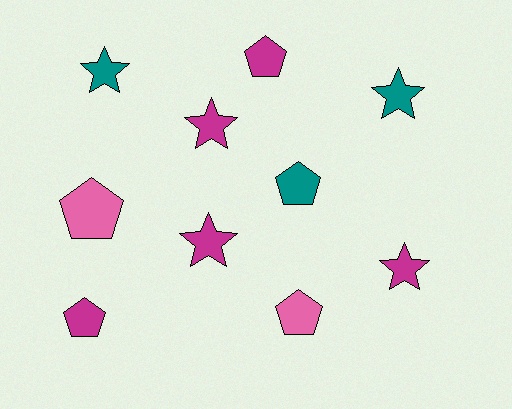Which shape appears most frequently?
Pentagon, with 5 objects.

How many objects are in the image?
There are 10 objects.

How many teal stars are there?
There are 2 teal stars.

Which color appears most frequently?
Magenta, with 5 objects.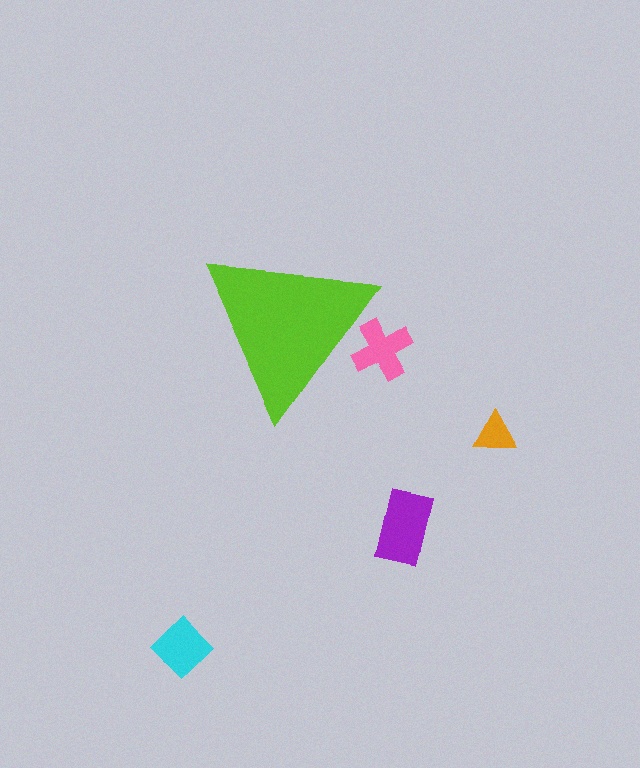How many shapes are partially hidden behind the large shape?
1 shape is partially hidden.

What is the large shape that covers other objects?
A lime triangle.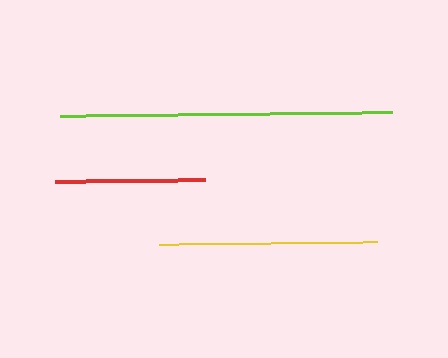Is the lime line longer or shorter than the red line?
The lime line is longer than the red line.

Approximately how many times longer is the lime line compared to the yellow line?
The lime line is approximately 1.5 times the length of the yellow line.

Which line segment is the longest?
The lime line is the longest at approximately 332 pixels.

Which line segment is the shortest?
The red line is the shortest at approximately 150 pixels.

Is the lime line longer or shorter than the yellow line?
The lime line is longer than the yellow line.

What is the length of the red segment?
The red segment is approximately 150 pixels long.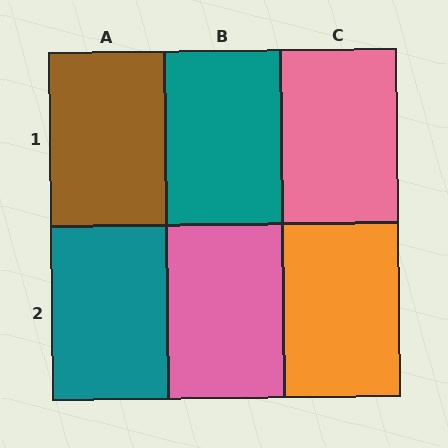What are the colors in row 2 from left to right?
Teal, pink, orange.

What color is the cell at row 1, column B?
Teal.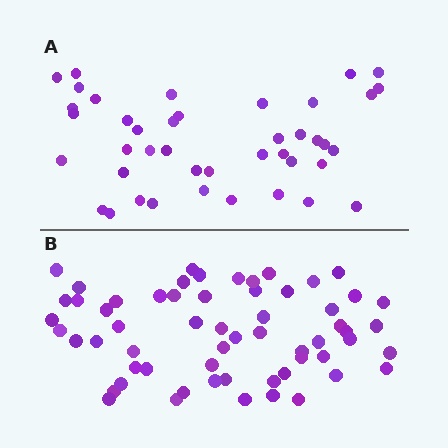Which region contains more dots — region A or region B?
Region B (the bottom region) has more dots.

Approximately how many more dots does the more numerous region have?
Region B has approximately 20 more dots than region A.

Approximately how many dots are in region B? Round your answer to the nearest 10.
About 60 dots.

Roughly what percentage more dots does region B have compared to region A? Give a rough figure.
About 45% more.